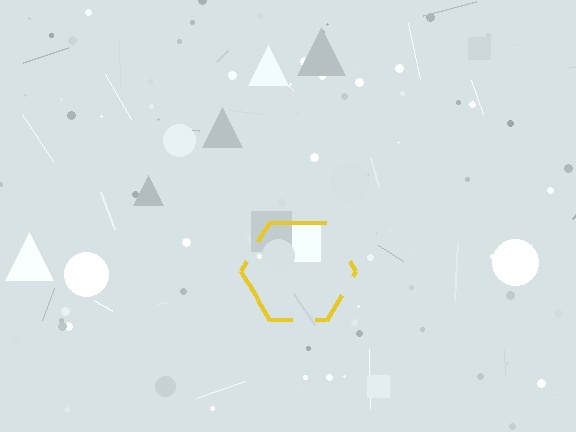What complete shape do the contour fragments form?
The contour fragments form a hexagon.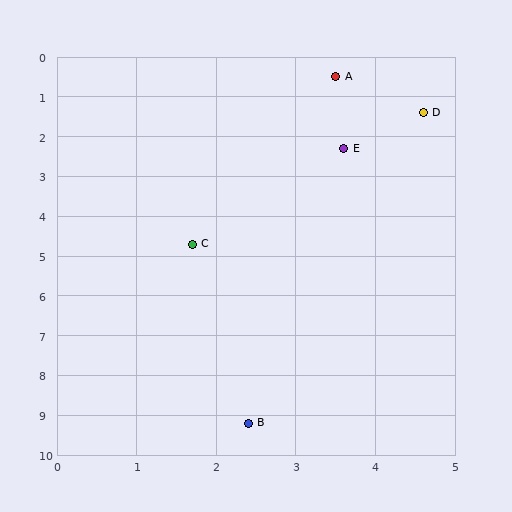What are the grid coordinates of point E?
Point E is at approximately (3.6, 2.3).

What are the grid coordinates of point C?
Point C is at approximately (1.7, 4.7).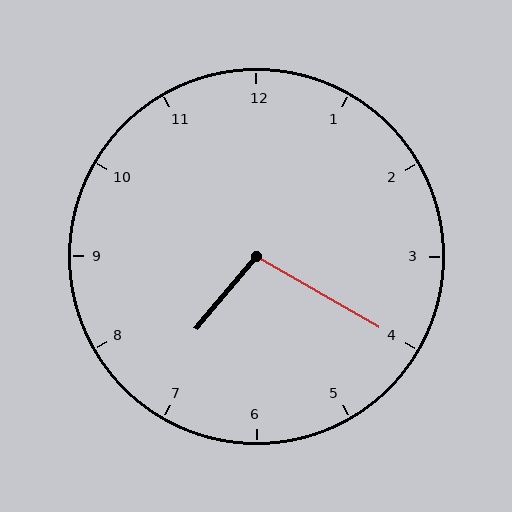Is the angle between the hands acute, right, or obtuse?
It is obtuse.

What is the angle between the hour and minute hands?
Approximately 100 degrees.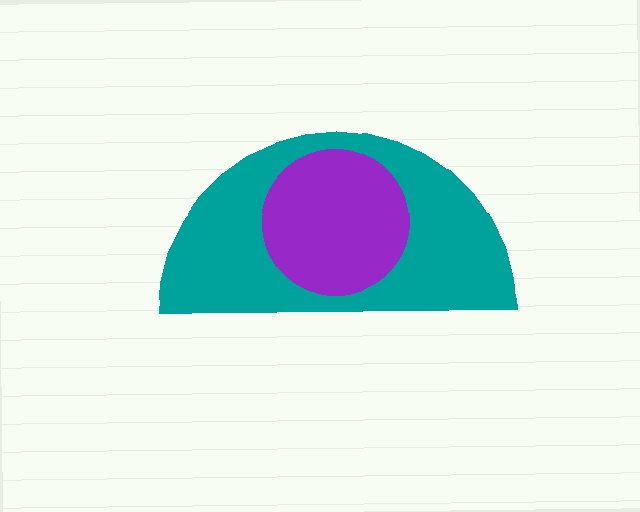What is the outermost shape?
The teal semicircle.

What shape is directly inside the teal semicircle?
The purple circle.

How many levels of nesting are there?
2.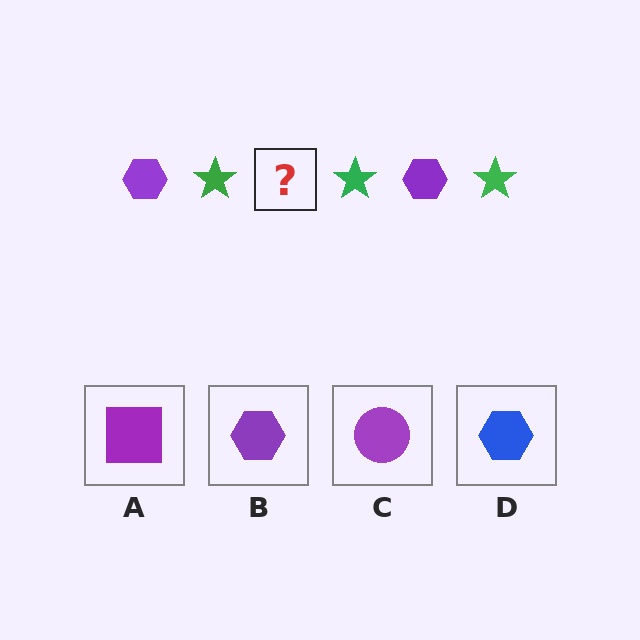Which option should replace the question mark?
Option B.